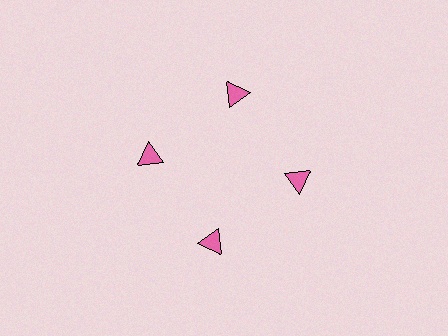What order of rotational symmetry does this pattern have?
This pattern has 4-fold rotational symmetry.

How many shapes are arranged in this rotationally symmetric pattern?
There are 4 shapes, arranged in 4 groups of 1.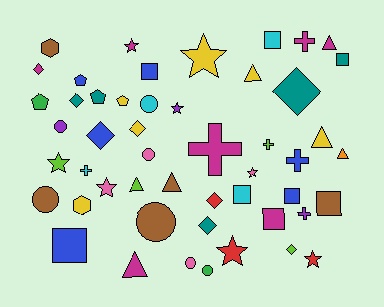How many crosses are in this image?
There are 6 crosses.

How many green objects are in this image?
There are 2 green objects.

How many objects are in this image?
There are 50 objects.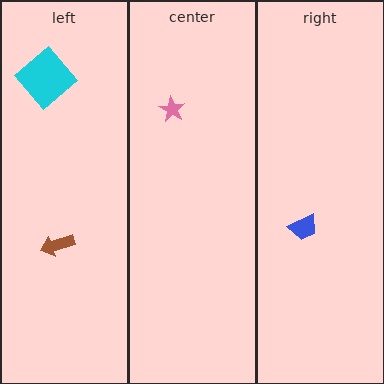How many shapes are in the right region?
1.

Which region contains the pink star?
The center region.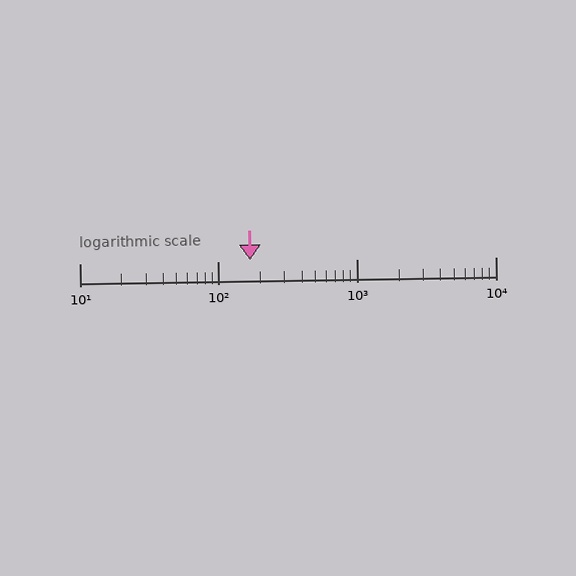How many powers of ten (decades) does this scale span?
The scale spans 3 decades, from 10 to 10000.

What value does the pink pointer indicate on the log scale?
The pointer indicates approximately 170.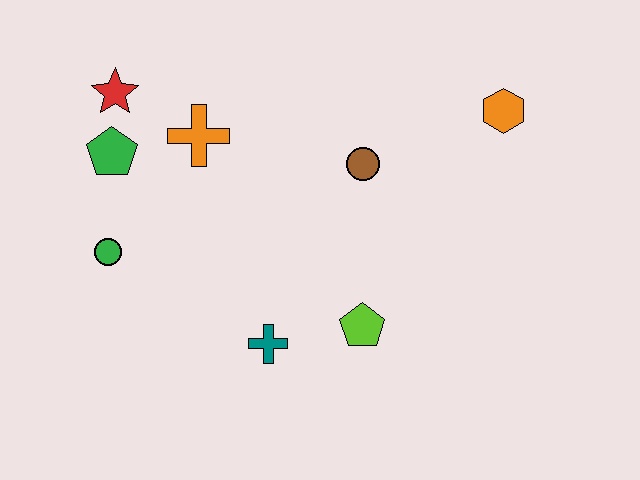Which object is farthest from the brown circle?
The green circle is farthest from the brown circle.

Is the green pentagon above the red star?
No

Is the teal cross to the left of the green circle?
No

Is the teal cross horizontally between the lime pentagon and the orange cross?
Yes